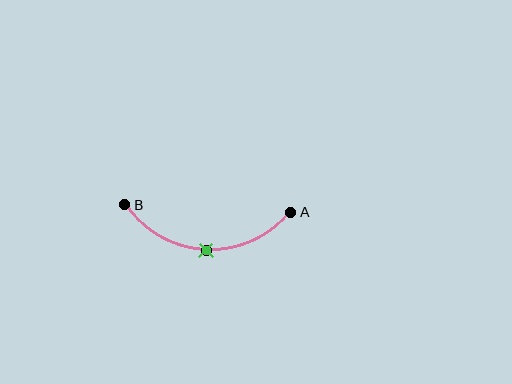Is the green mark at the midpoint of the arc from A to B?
Yes. The green mark lies on the arc at equal arc-length from both A and B — it is the arc midpoint.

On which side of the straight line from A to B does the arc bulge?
The arc bulges below the straight line connecting A and B.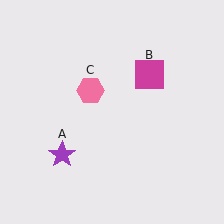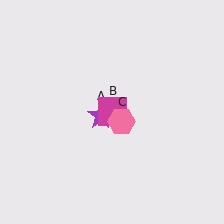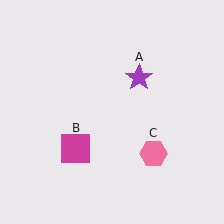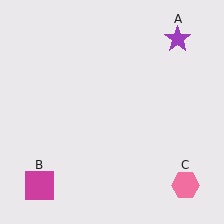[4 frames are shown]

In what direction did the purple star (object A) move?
The purple star (object A) moved up and to the right.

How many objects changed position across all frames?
3 objects changed position: purple star (object A), magenta square (object B), pink hexagon (object C).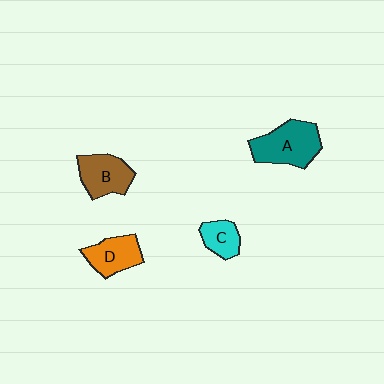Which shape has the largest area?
Shape A (teal).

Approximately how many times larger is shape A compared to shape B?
Approximately 1.3 times.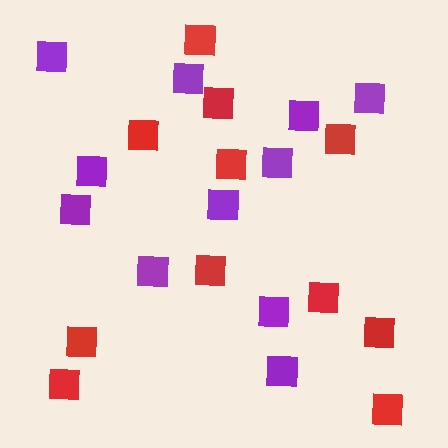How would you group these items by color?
There are 2 groups: one group of red squares (11) and one group of purple squares (11).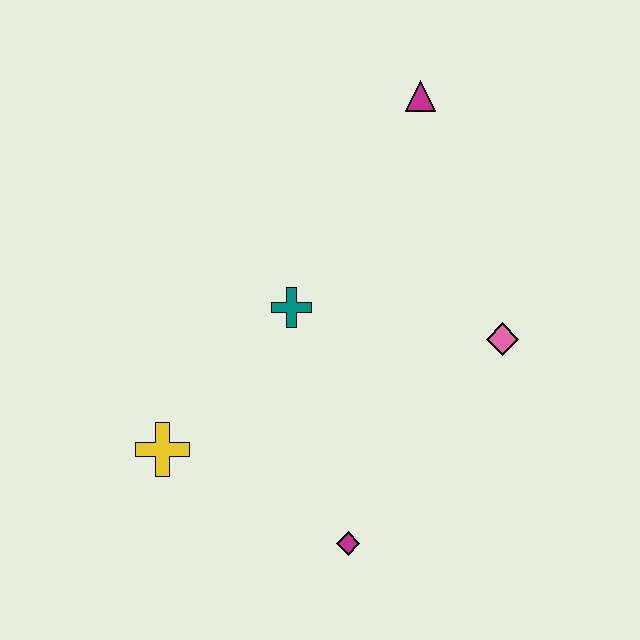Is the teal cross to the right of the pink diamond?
No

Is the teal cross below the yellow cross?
No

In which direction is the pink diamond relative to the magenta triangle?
The pink diamond is below the magenta triangle.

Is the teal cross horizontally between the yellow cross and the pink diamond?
Yes